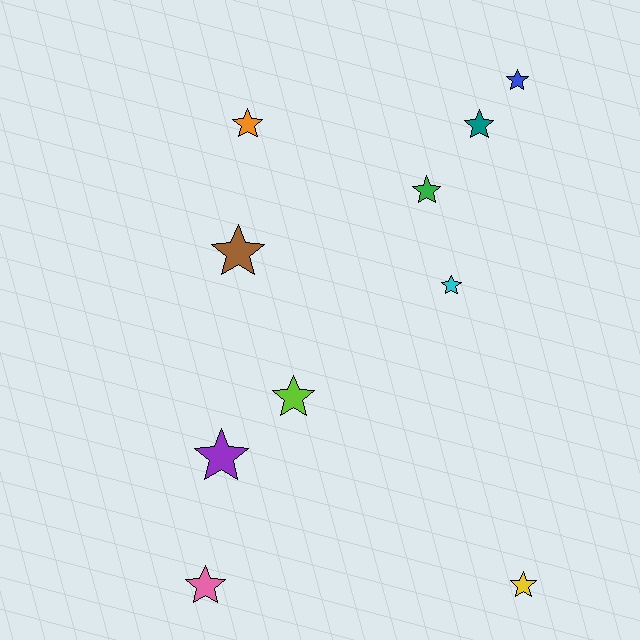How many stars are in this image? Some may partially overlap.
There are 10 stars.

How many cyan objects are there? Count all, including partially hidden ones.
There is 1 cyan object.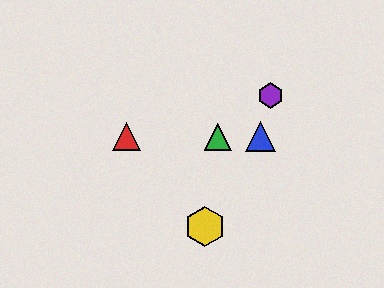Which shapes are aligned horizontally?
The red triangle, the blue triangle, the green triangle are aligned horizontally.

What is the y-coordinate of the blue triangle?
The blue triangle is at y≈137.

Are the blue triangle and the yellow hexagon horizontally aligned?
No, the blue triangle is at y≈137 and the yellow hexagon is at y≈227.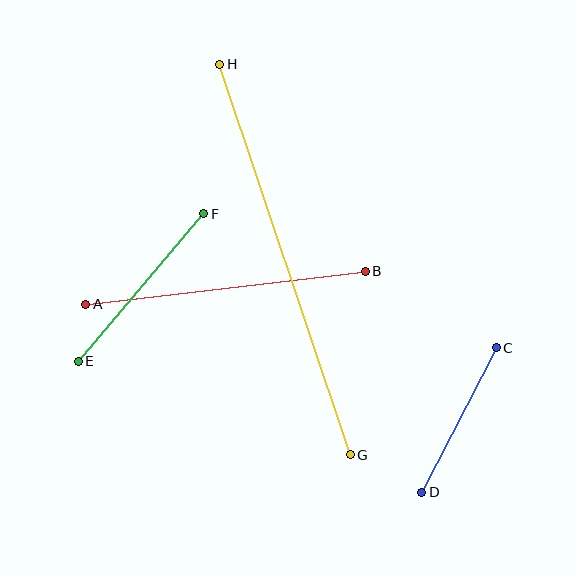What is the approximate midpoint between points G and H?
The midpoint is at approximately (285, 259) pixels.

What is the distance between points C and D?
The distance is approximately 163 pixels.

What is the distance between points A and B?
The distance is approximately 281 pixels.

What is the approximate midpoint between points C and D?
The midpoint is at approximately (459, 420) pixels.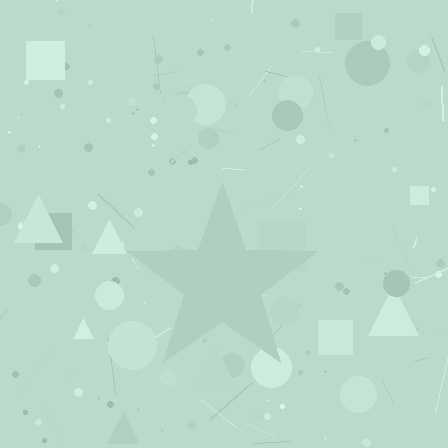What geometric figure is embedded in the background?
A star is embedded in the background.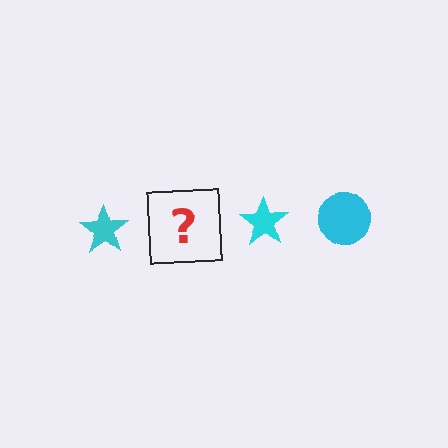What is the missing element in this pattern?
The missing element is a cyan circle.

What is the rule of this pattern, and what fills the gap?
The rule is that the pattern cycles through star, circle shapes in cyan. The gap should be filled with a cyan circle.